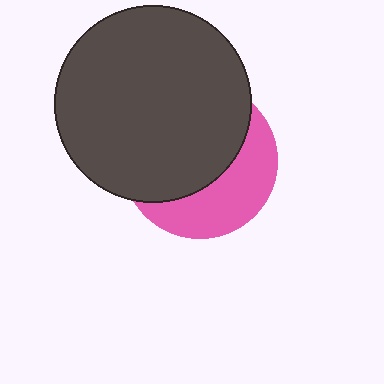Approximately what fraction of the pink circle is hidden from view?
Roughly 61% of the pink circle is hidden behind the dark gray circle.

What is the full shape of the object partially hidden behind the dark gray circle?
The partially hidden object is a pink circle.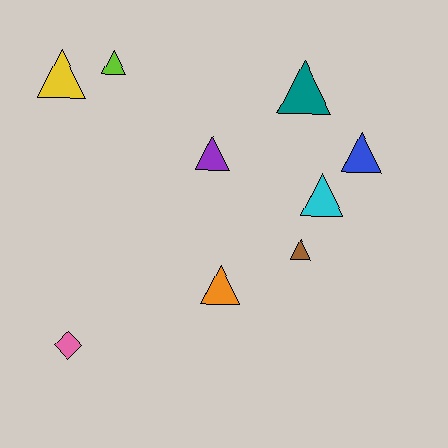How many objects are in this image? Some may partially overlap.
There are 9 objects.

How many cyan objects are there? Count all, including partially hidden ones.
There is 1 cyan object.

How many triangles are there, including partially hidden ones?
There are 8 triangles.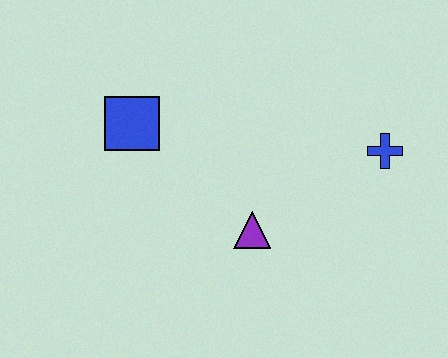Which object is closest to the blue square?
The purple triangle is closest to the blue square.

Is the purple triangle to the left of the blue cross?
Yes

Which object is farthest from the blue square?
The blue cross is farthest from the blue square.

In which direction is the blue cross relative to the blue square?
The blue cross is to the right of the blue square.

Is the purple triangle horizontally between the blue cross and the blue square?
Yes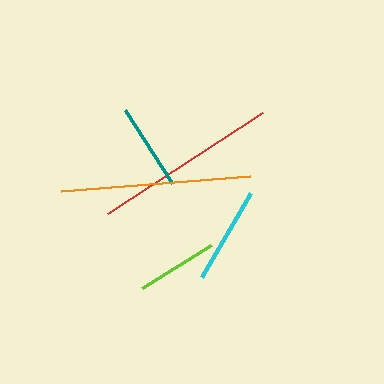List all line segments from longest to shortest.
From longest to shortest: orange, red, cyan, teal, lime.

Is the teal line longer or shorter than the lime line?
The teal line is longer than the lime line.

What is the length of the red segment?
The red segment is approximately 185 pixels long.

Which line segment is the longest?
The orange line is the longest at approximately 190 pixels.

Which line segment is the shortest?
The lime line is the shortest at approximately 81 pixels.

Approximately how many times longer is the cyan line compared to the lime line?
The cyan line is approximately 1.2 times the length of the lime line.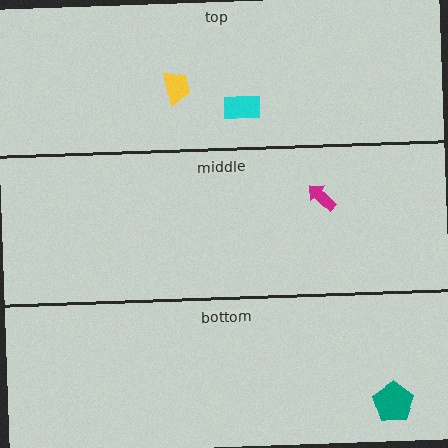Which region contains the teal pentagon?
The bottom region.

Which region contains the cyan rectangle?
The top region.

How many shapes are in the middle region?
1.